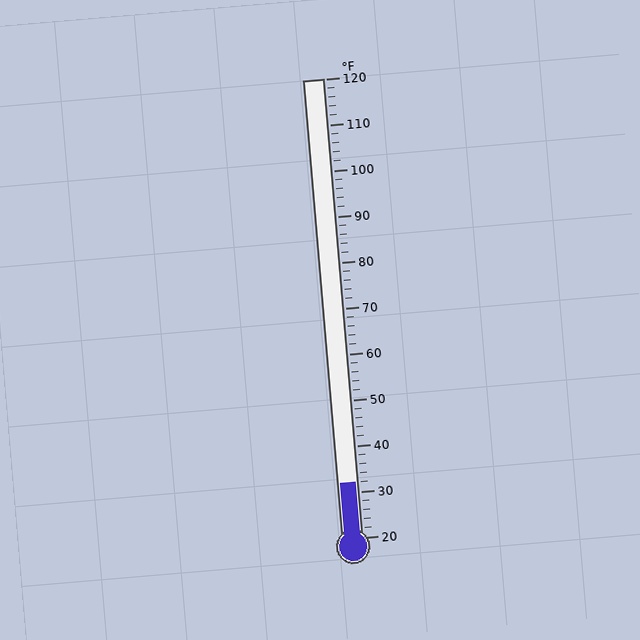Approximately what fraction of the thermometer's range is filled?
The thermometer is filled to approximately 10% of its range.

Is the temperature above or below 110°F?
The temperature is below 110°F.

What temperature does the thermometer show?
The thermometer shows approximately 32°F.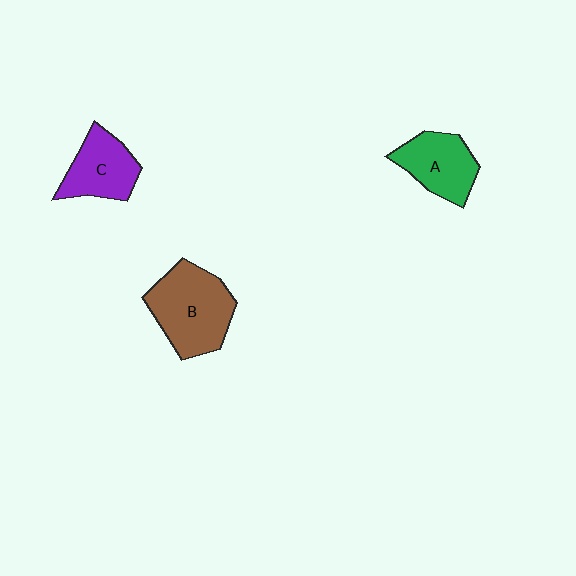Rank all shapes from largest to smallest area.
From largest to smallest: B (brown), A (green), C (purple).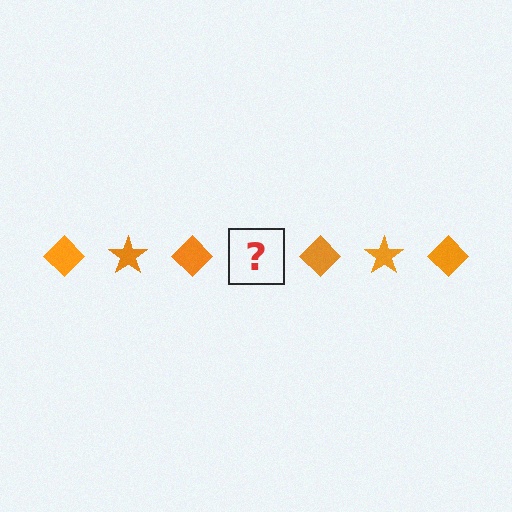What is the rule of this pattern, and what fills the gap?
The rule is that the pattern cycles through diamond, star shapes in orange. The gap should be filled with an orange star.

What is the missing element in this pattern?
The missing element is an orange star.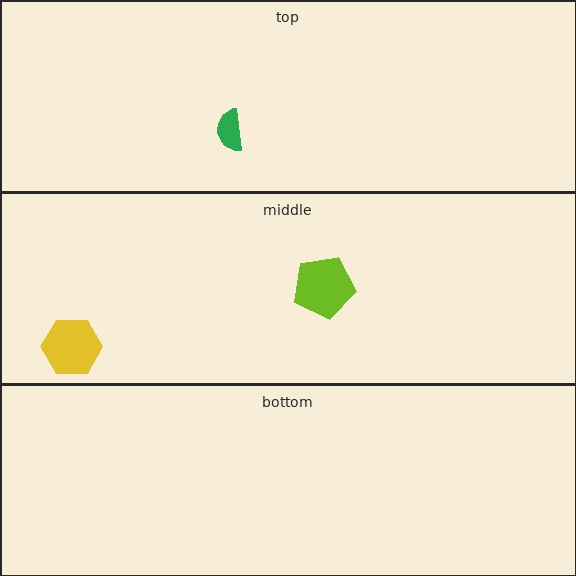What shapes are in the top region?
The green semicircle.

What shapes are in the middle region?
The lime pentagon, the yellow hexagon.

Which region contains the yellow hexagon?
The middle region.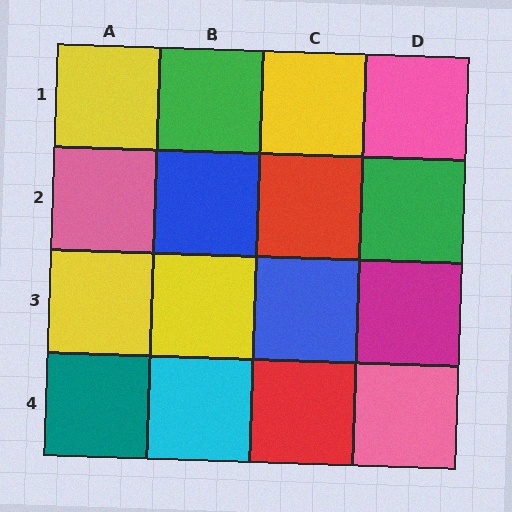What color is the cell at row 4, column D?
Pink.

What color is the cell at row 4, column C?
Red.